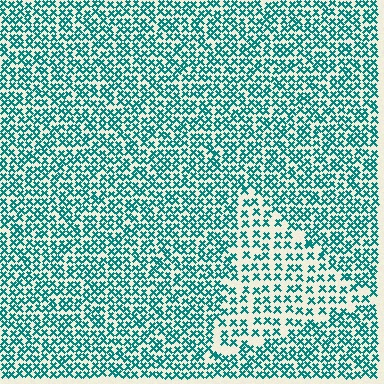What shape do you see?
I see a triangle.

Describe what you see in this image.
The image contains small teal elements arranged at two different densities. A triangle-shaped region is visible where the elements are less densely packed than the surrounding area.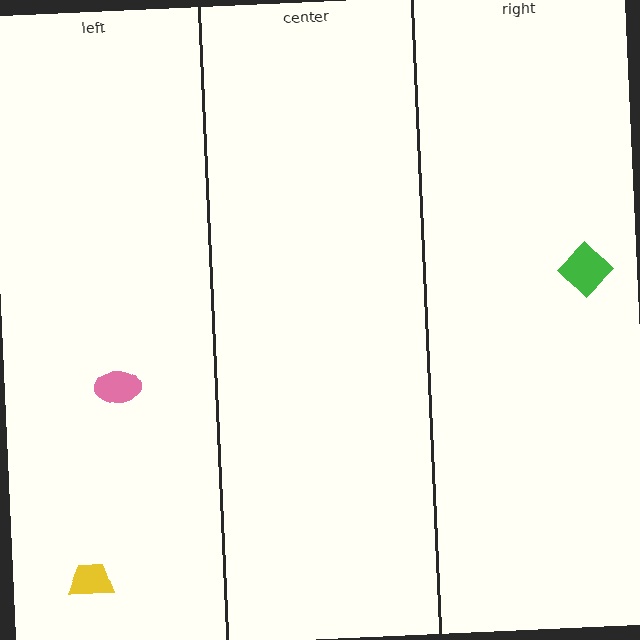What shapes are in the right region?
The green diamond.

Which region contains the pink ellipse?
The left region.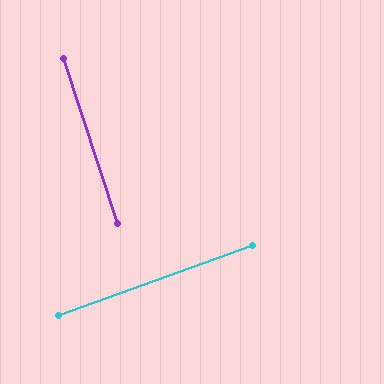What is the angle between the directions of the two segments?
Approximately 88 degrees.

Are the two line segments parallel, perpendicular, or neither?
Perpendicular — they meet at approximately 88°.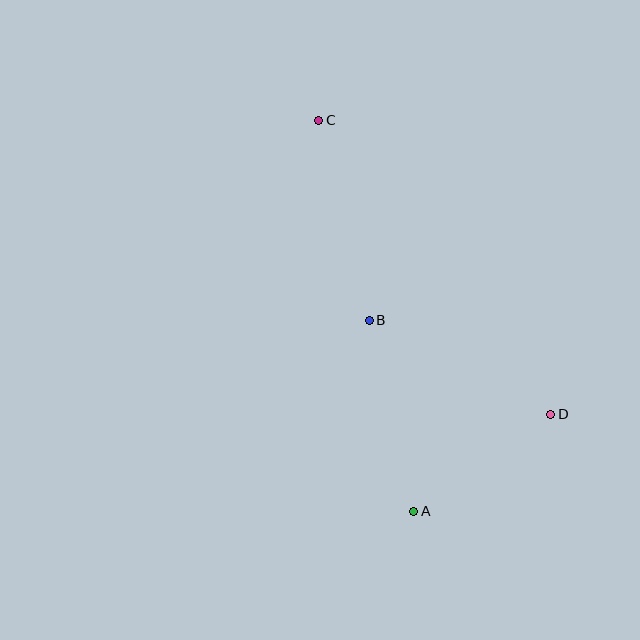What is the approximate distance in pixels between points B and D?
The distance between B and D is approximately 204 pixels.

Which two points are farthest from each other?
Points A and C are farthest from each other.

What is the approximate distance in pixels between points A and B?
The distance between A and B is approximately 196 pixels.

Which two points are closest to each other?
Points A and D are closest to each other.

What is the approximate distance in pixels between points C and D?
The distance between C and D is approximately 375 pixels.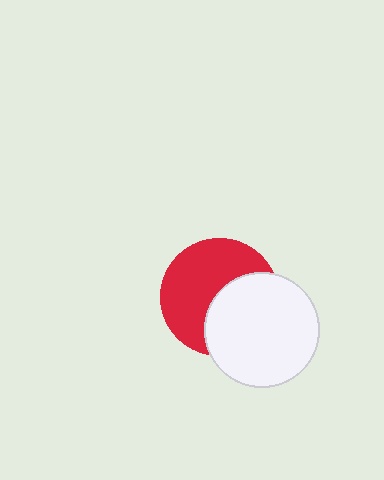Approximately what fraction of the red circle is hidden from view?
Roughly 43% of the red circle is hidden behind the white circle.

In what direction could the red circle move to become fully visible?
The red circle could move toward the upper-left. That would shift it out from behind the white circle entirely.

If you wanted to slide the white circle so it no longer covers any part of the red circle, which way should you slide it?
Slide it toward the lower-right — that is the most direct way to separate the two shapes.